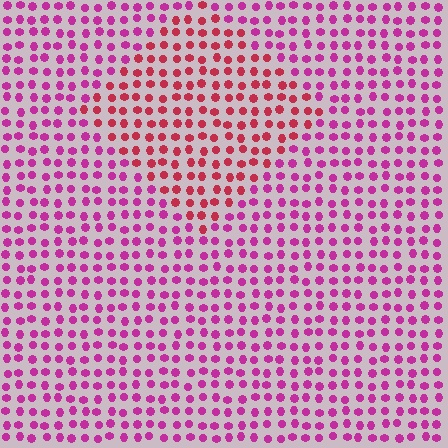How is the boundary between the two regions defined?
The boundary is defined purely by a slight shift in hue (about 34 degrees). Spacing, size, and orientation are identical on both sides.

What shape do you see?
I see a diamond.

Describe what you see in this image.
The image is filled with small magenta elements in a uniform arrangement. A diamond-shaped region is visible where the elements are tinted to a slightly different hue, forming a subtle color boundary.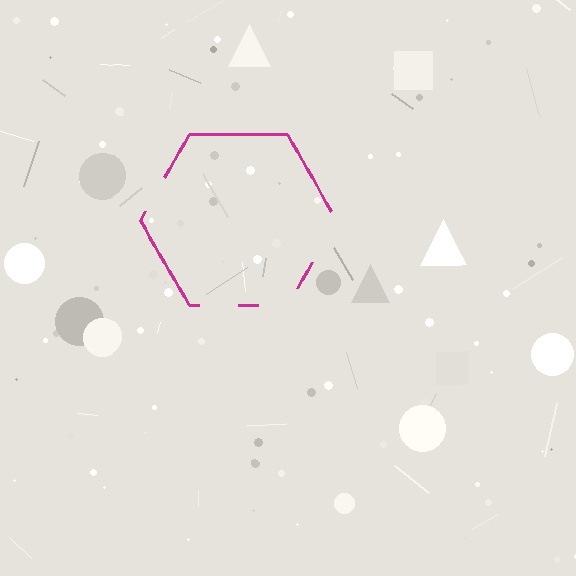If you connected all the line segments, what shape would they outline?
They would outline a hexagon.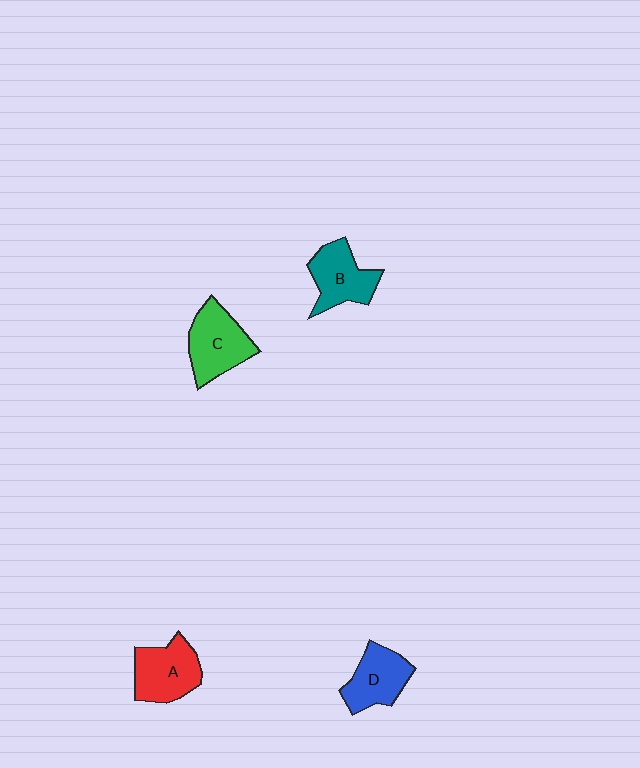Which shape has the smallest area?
Shape D (blue).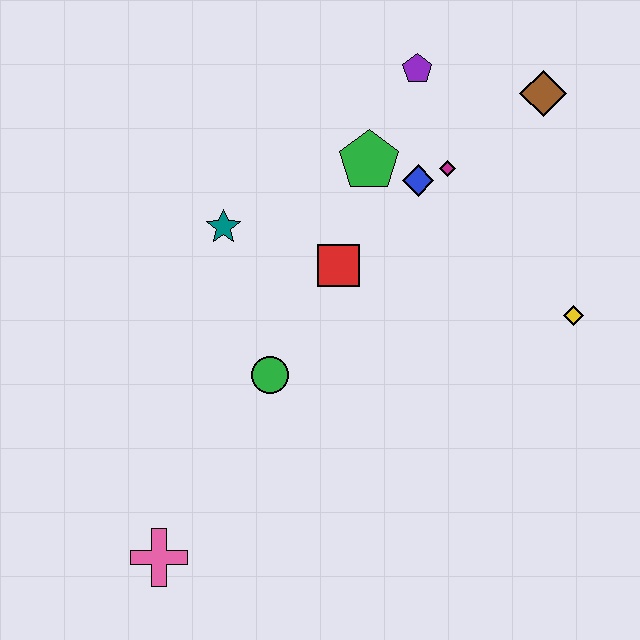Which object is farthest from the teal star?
The yellow diamond is farthest from the teal star.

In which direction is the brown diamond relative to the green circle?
The brown diamond is above the green circle.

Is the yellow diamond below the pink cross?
No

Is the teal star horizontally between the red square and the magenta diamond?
No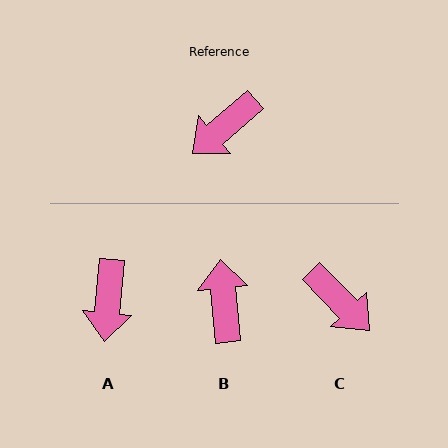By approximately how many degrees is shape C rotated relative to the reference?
Approximately 94 degrees counter-clockwise.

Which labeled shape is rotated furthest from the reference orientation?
B, about 125 degrees away.